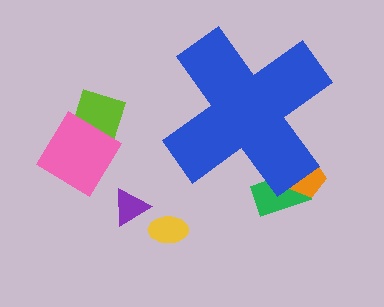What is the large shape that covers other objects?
A blue cross.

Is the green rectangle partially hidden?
Yes, the green rectangle is partially hidden behind the blue cross.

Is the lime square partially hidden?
No, the lime square is fully visible.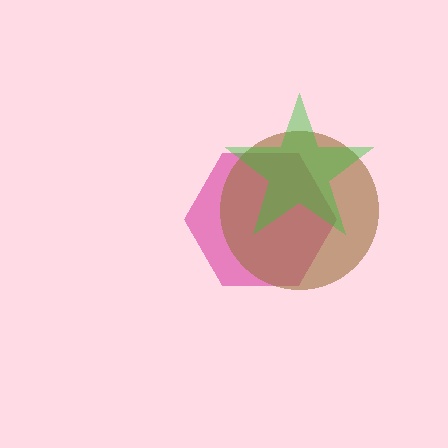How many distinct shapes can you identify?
There are 3 distinct shapes: a magenta hexagon, a brown circle, a green star.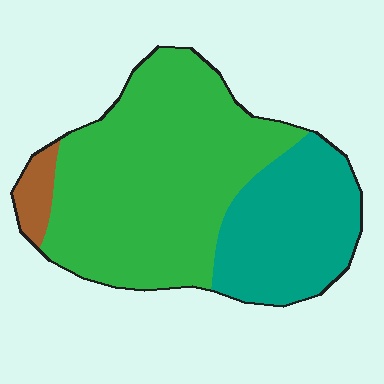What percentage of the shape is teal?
Teal covers about 30% of the shape.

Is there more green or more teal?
Green.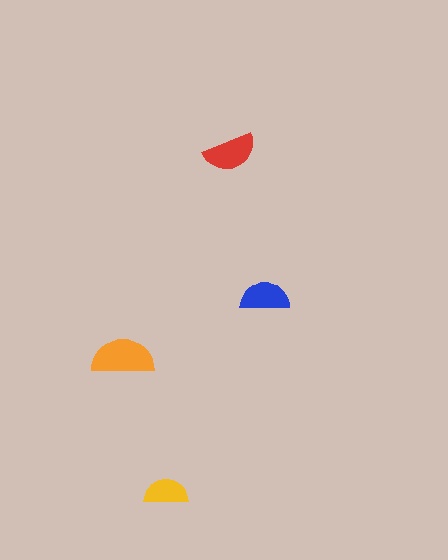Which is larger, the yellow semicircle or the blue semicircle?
The blue one.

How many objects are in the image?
There are 4 objects in the image.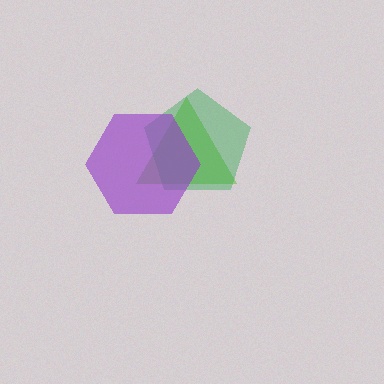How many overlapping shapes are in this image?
There are 3 overlapping shapes in the image.